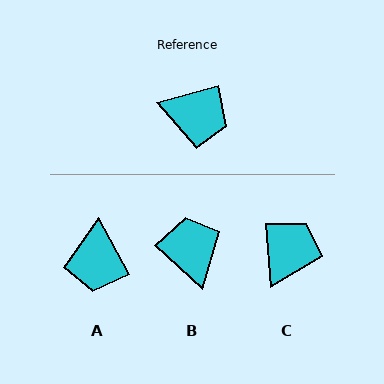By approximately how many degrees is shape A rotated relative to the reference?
Approximately 76 degrees clockwise.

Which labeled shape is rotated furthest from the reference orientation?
B, about 122 degrees away.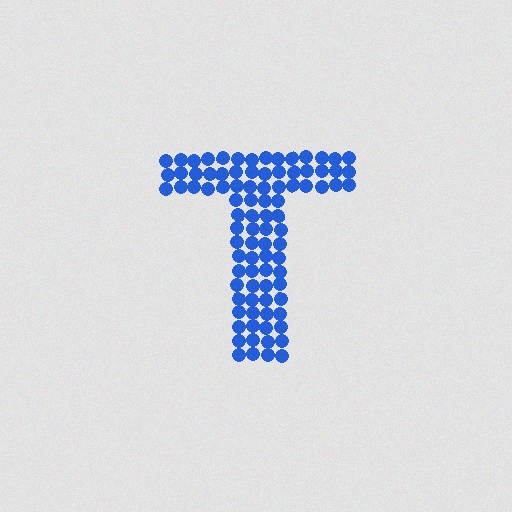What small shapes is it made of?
It is made of small circles.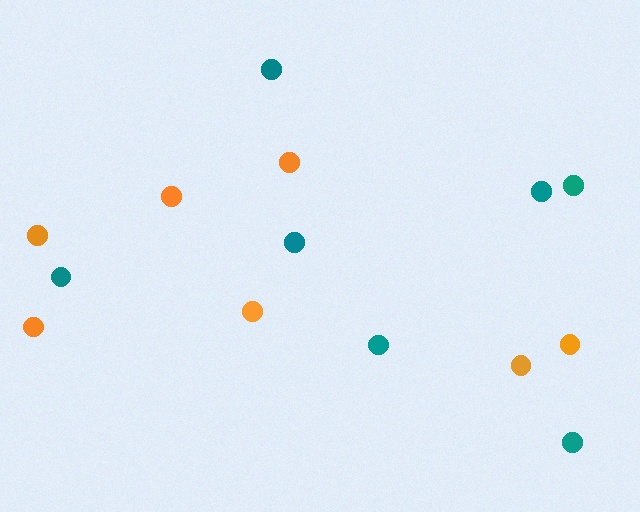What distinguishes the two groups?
There are 2 groups: one group of teal circles (7) and one group of orange circles (7).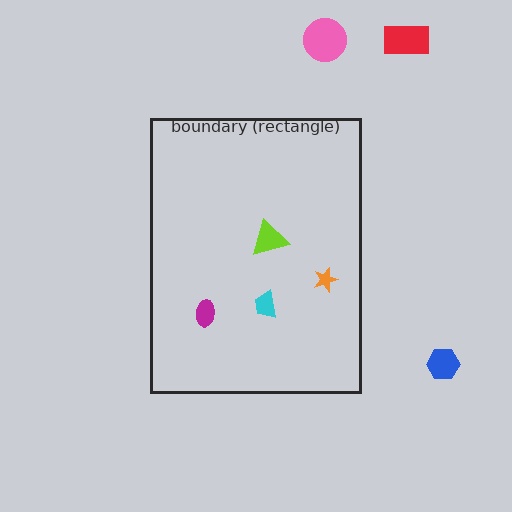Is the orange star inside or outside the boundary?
Inside.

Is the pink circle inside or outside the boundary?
Outside.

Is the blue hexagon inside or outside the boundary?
Outside.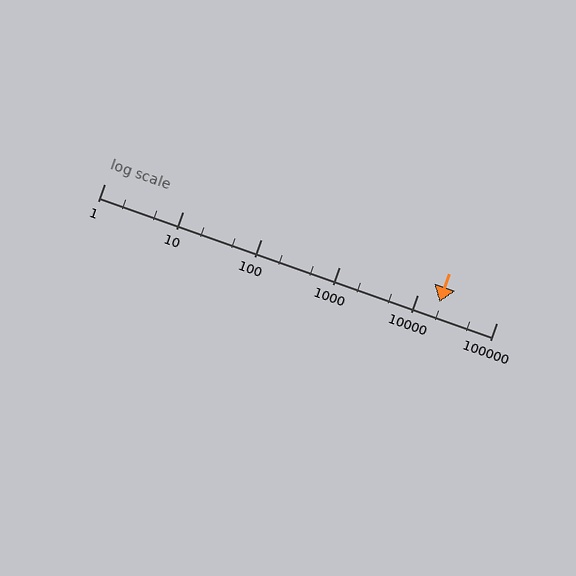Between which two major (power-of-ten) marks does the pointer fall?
The pointer is between 10000 and 100000.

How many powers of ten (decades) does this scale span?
The scale spans 5 decades, from 1 to 100000.